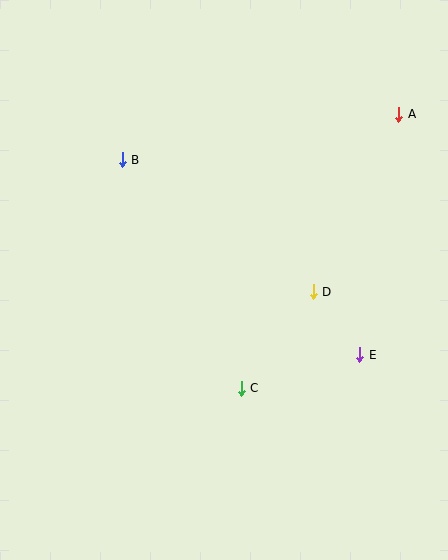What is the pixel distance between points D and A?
The distance between D and A is 197 pixels.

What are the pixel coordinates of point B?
Point B is at (122, 160).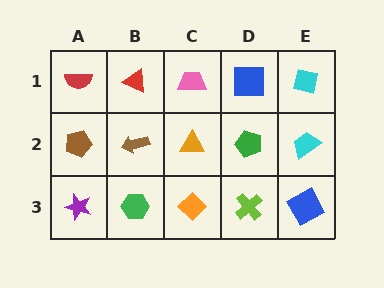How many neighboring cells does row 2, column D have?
4.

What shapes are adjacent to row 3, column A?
A brown pentagon (row 2, column A), a green hexagon (row 3, column B).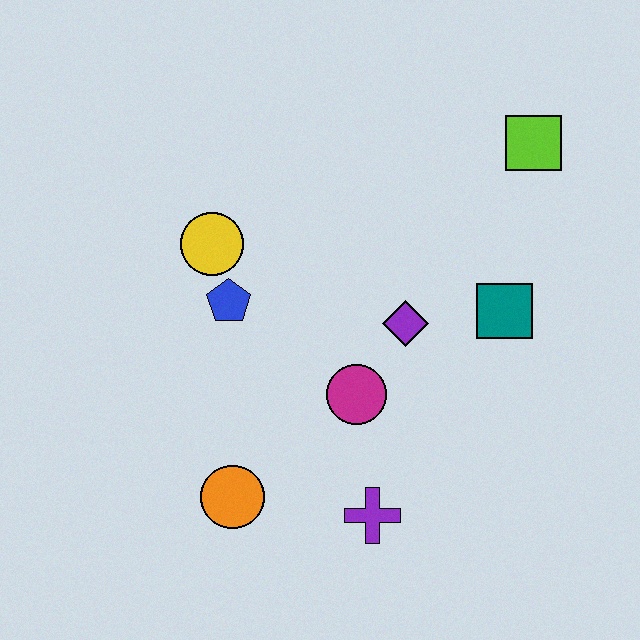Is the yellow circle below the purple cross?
No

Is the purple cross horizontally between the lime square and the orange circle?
Yes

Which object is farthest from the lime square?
The orange circle is farthest from the lime square.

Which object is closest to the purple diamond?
The magenta circle is closest to the purple diamond.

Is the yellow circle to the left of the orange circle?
Yes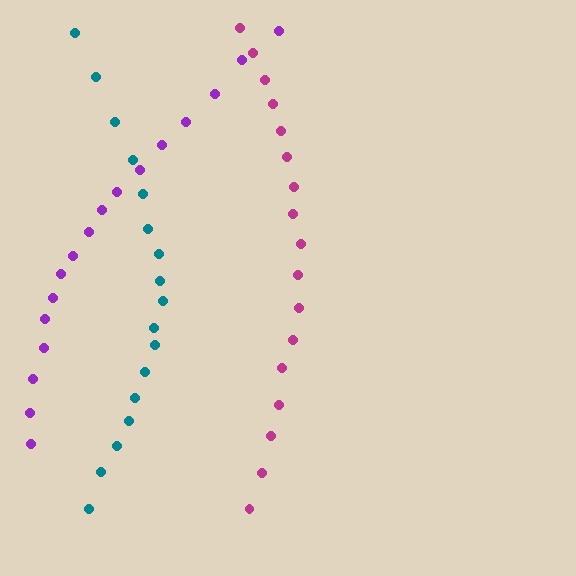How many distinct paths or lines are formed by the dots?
There are 3 distinct paths.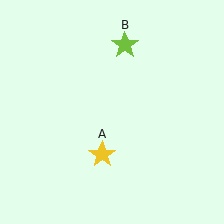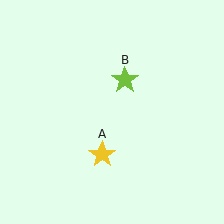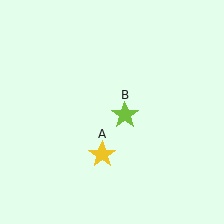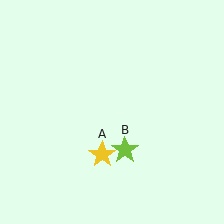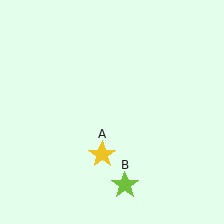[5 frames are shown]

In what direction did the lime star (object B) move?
The lime star (object B) moved down.